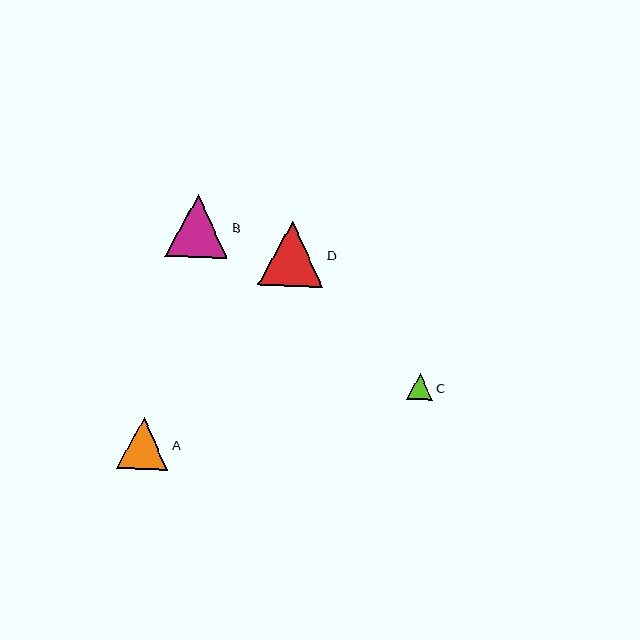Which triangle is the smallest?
Triangle C is the smallest with a size of approximately 26 pixels.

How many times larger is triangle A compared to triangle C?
Triangle A is approximately 2.0 times the size of triangle C.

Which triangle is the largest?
Triangle D is the largest with a size of approximately 65 pixels.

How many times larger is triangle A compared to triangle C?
Triangle A is approximately 2.0 times the size of triangle C.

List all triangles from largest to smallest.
From largest to smallest: D, B, A, C.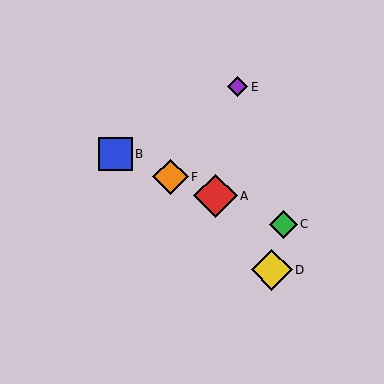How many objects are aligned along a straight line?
4 objects (A, B, C, F) are aligned along a straight line.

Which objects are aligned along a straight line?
Objects A, B, C, F are aligned along a straight line.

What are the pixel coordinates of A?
Object A is at (215, 196).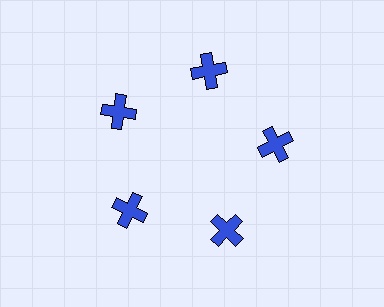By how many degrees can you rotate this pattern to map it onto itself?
The pattern maps onto itself every 72 degrees of rotation.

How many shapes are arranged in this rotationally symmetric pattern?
There are 5 shapes, arranged in 5 groups of 1.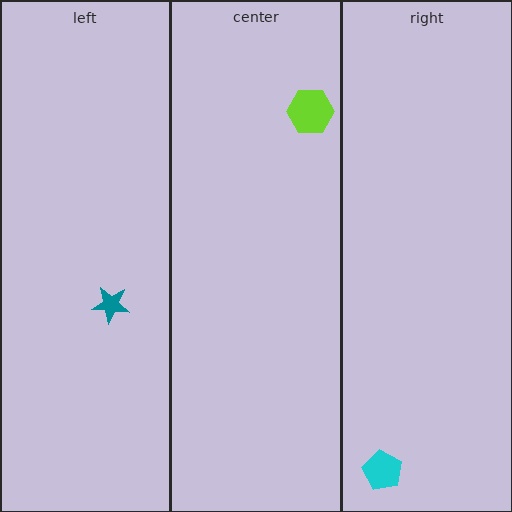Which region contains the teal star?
The left region.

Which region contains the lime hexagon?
The center region.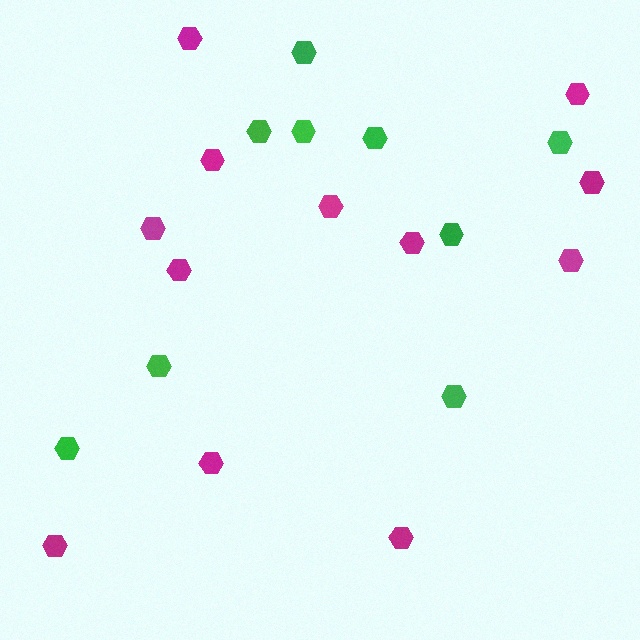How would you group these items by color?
There are 2 groups: one group of green hexagons (9) and one group of magenta hexagons (12).